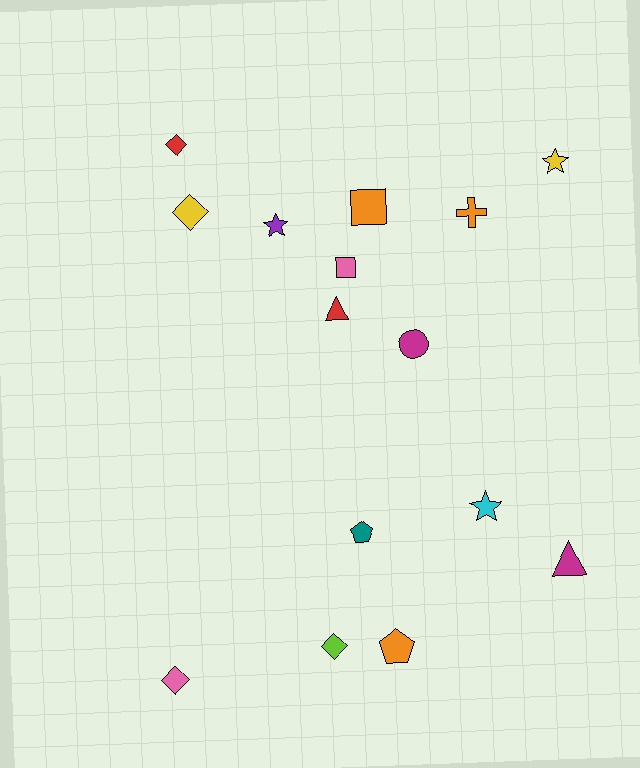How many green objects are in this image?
There are no green objects.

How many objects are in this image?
There are 15 objects.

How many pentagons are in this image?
There are 2 pentagons.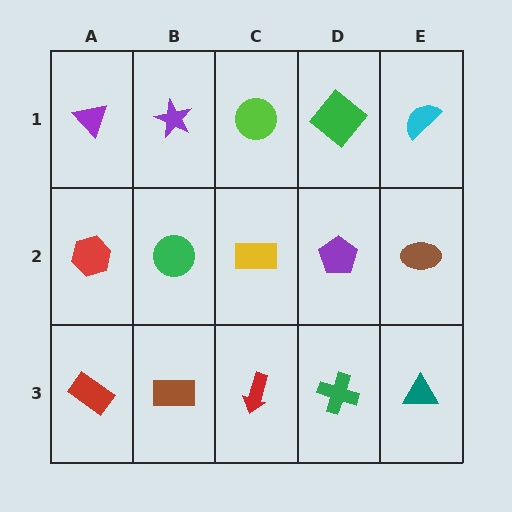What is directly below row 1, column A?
A red hexagon.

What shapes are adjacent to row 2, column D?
A green diamond (row 1, column D), a green cross (row 3, column D), a yellow rectangle (row 2, column C), a brown ellipse (row 2, column E).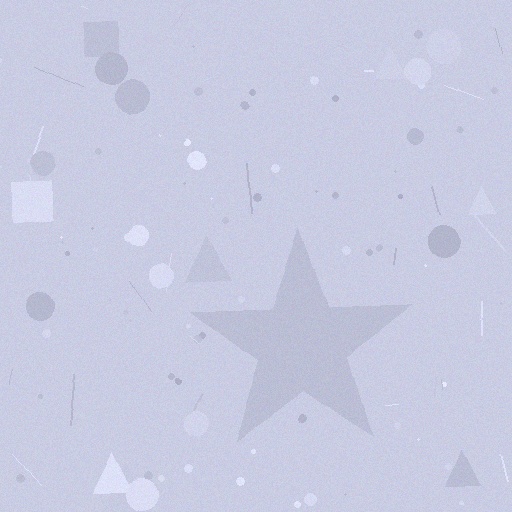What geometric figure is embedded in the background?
A star is embedded in the background.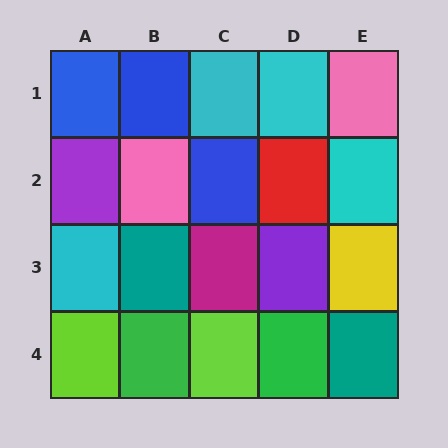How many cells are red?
1 cell is red.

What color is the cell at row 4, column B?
Green.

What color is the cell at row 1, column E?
Pink.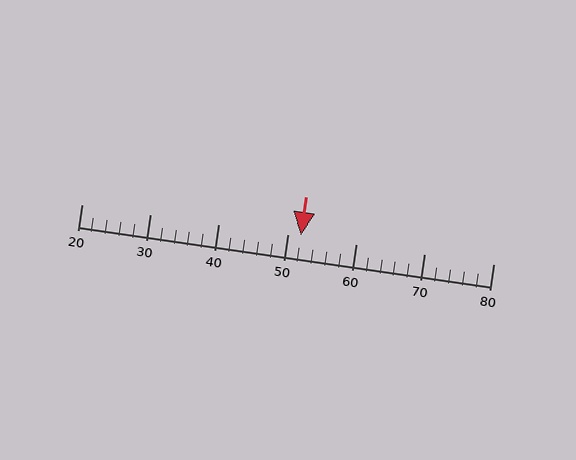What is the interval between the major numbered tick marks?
The major tick marks are spaced 10 units apart.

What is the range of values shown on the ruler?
The ruler shows values from 20 to 80.